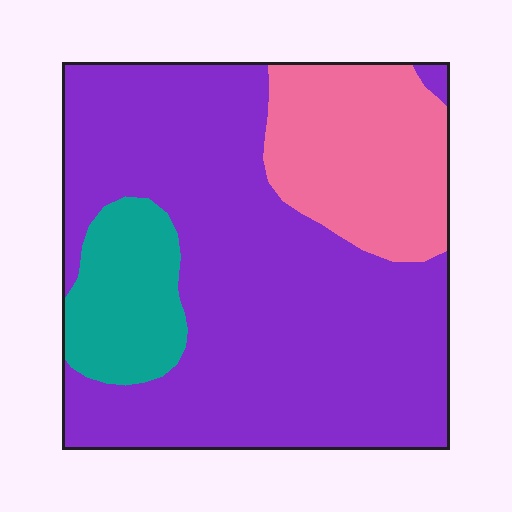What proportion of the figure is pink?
Pink covers 21% of the figure.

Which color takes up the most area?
Purple, at roughly 65%.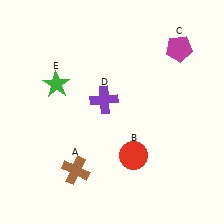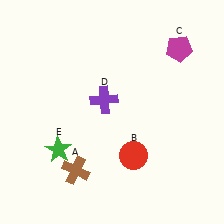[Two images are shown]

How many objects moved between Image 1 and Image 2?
1 object moved between the two images.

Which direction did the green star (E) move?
The green star (E) moved down.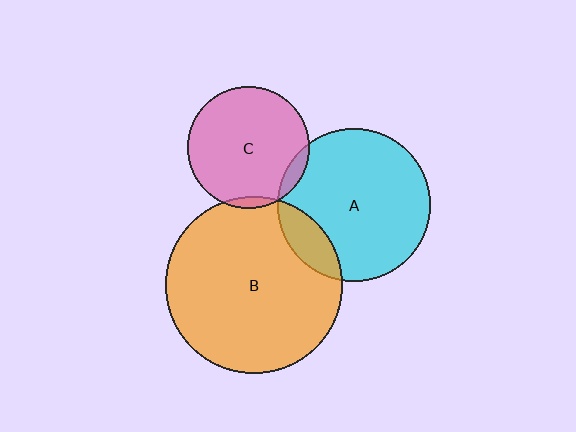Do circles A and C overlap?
Yes.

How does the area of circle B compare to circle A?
Approximately 1.4 times.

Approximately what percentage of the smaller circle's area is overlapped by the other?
Approximately 5%.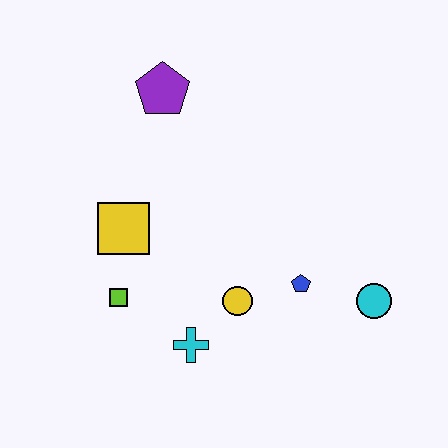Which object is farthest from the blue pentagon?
The purple pentagon is farthest from the blue pentagon.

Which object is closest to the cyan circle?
The blue pentagon is closest to the cyan circle.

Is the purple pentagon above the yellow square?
Yes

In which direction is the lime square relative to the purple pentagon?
The lime square is below the purple pentagon.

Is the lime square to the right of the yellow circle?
No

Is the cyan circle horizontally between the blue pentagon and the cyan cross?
No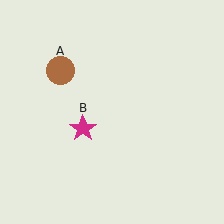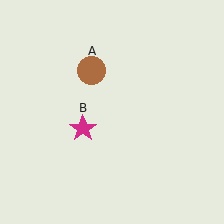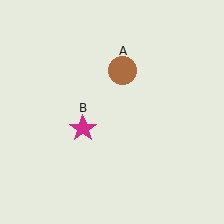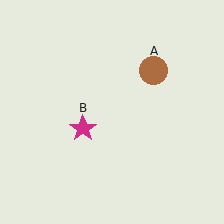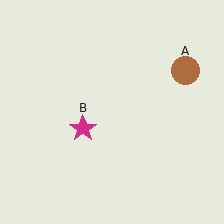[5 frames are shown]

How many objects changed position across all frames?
1 object changed position: brown circle (object A).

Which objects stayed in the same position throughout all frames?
Magenta star (object B) remained stationary.